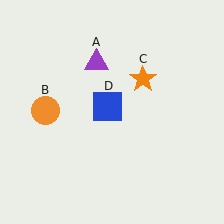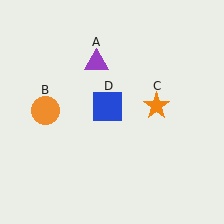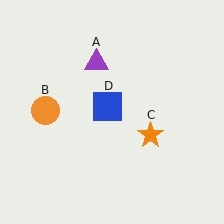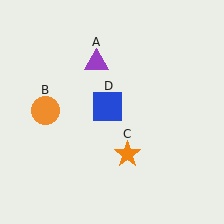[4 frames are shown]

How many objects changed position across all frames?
1 object changed position: orange star (object C).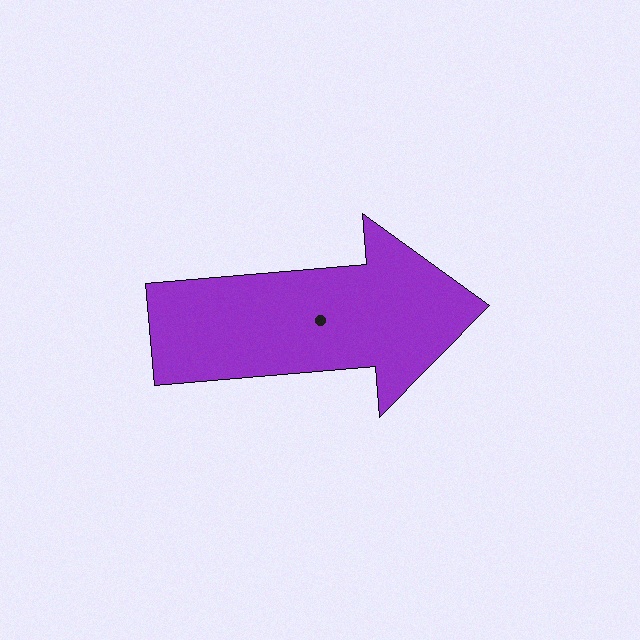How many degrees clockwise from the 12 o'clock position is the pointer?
Approximately 85 degrees.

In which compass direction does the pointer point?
East.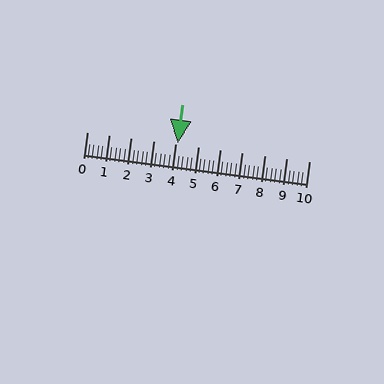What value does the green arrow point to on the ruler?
The green arrow points to approximately 4.1.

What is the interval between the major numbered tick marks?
The major tick marks are spaced 1 units apart.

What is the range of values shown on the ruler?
The ruler shows values from 0 to 10.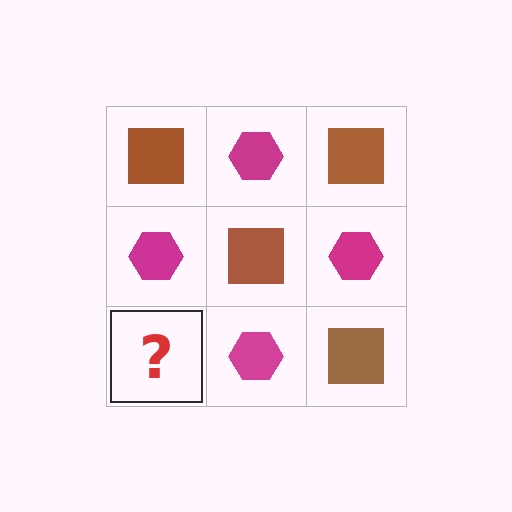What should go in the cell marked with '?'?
The missing cell should contain a brown square.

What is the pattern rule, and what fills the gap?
The rule is that it alternates brown square and magenta hexagon in a checkerboard pattern. The gap should be filled with a brown square.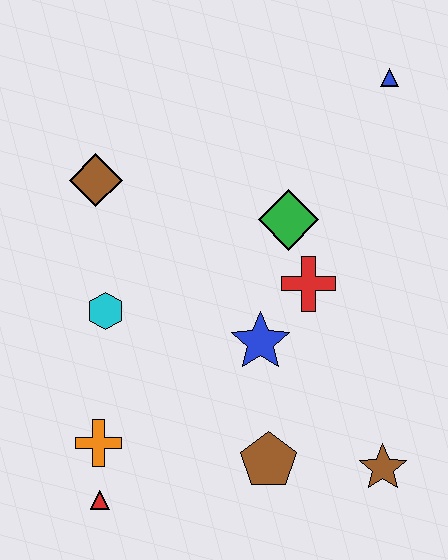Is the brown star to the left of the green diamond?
No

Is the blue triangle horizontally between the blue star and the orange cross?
No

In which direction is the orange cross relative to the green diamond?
The orange cross is below the green diamond.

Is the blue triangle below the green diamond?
No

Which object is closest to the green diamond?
The red cross is closest to the green diamond.